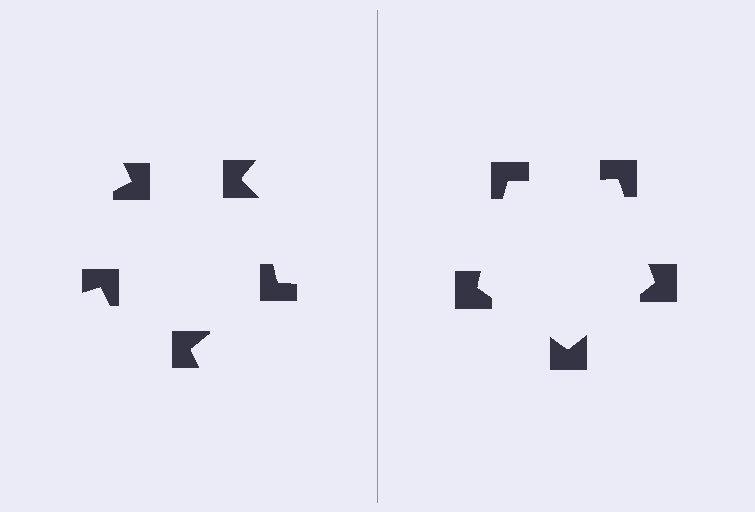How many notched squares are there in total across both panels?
10 — 5 on each side.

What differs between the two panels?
The notched squares are positioned identically on both sides; only the wedge orientations differ. On the right they align to a pentagon; on the left they are misaligned.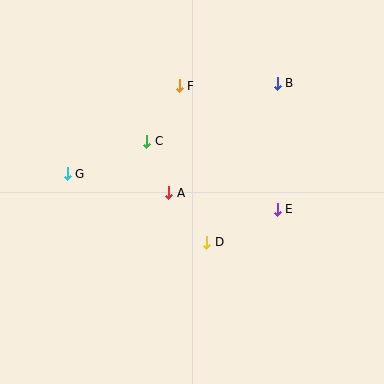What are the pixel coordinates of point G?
Point G is at (67, 174).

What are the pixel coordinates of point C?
Point C is at (147, 141).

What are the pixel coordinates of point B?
Point B is at (277, 83).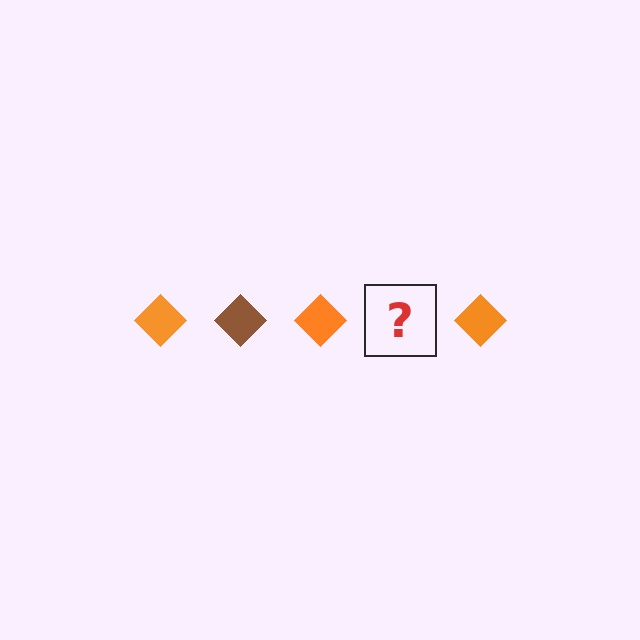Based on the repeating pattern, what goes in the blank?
The blank should be a brown diamond.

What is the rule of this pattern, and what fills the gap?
The rule is that the pattern cycles through orange, brown diamonds. The gap should be filled with a brown diamond.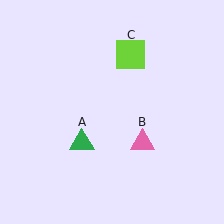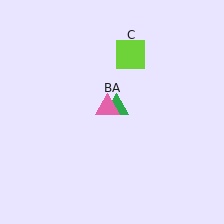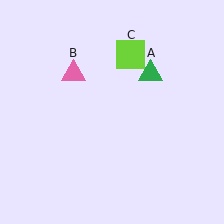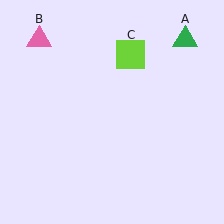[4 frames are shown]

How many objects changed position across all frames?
2 objects changed position: green triangle (object A), pink triangle (object B).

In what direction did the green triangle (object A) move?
The green triangle (object A) moved up and to the right.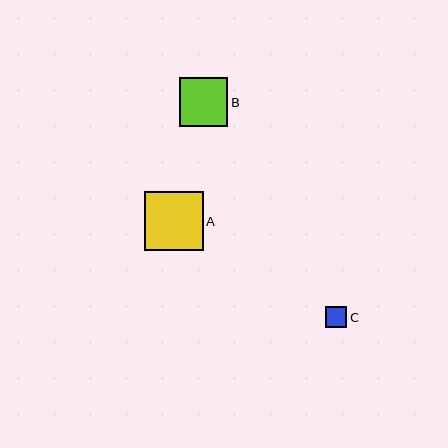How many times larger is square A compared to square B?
Square A is approximately 1.2 times the size of square B.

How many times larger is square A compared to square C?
Square A is approximately 2.8 times the size of square C.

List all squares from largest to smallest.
From largest to smallest: A, B, C.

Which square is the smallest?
Square C is the smallest with a size of approximately 21 pixels.